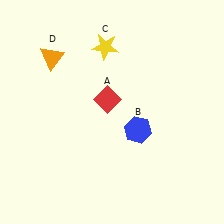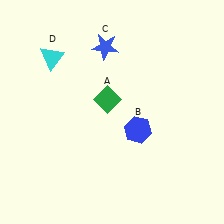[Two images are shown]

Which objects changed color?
A changed from red to green. C changed from yellow to blue. D changed from orange to cyan.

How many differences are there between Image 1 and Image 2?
There are 3 differences between the two images.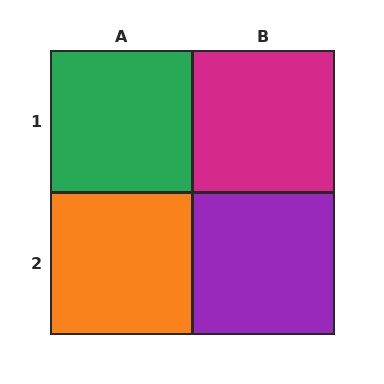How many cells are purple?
1 cell is purple.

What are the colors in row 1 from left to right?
Green, magenta.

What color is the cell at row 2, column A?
Orange.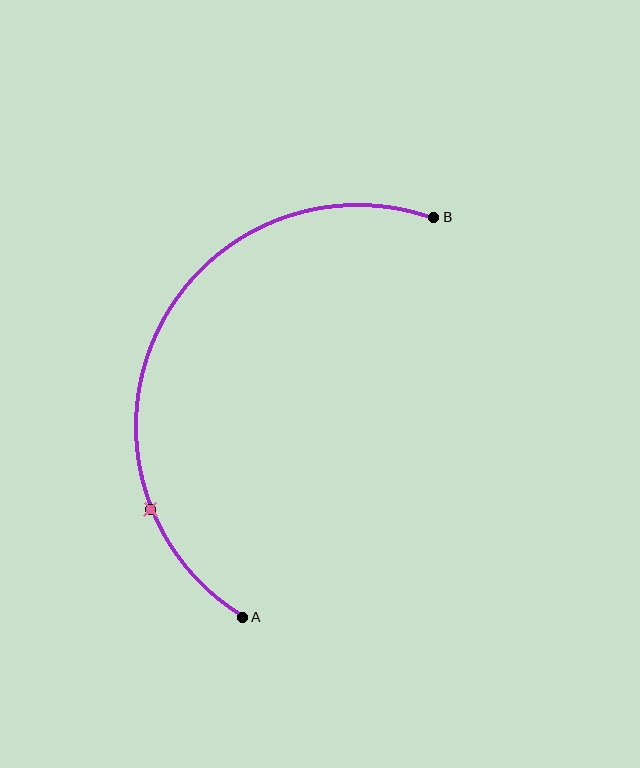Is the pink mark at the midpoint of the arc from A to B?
No. The pink mark lies on the arc but is closer to endpoint A. The arc midpoint would be at the point on the curve equidistant along the arc from both A and B.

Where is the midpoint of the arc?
The arc midpoint is the point on the curve farthest from the straight line joining A and B. It sits to the left of that line.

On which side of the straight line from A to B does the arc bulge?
The arc bulges to the left of the straight line connecting A and B.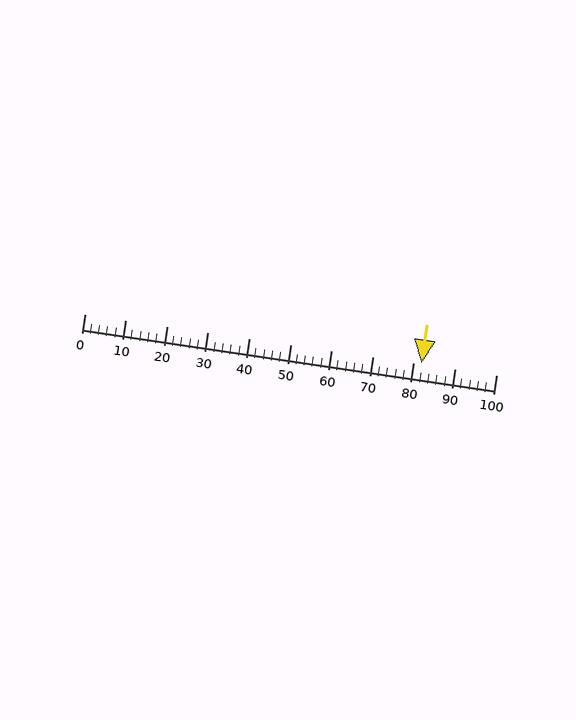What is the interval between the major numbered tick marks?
The major tick marks are spaced 10 units apart.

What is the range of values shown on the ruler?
The ruler shows values from 0 to 100.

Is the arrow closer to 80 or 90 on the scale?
The arrow is closer to 80.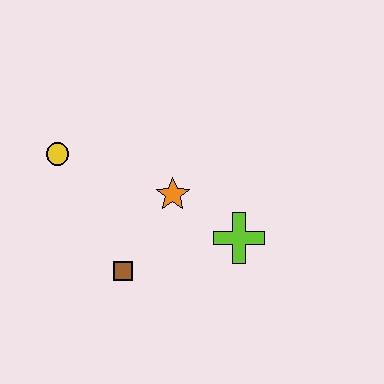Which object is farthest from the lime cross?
The yellow circle is farthest from the lime cross.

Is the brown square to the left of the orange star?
Yes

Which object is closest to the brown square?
The orange star is closest to the brown square.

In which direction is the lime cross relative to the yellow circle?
The lime cross is to the right of the yellow circle.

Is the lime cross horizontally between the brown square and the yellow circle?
No